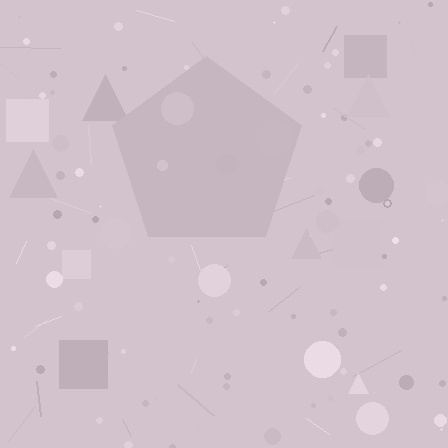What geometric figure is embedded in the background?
A pentagon is embedded in the background.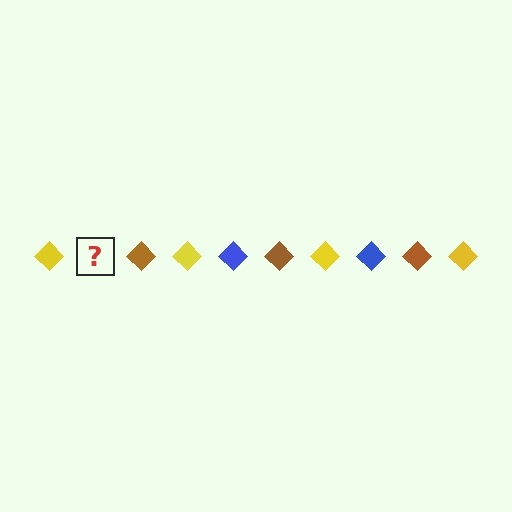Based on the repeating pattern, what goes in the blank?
The blank should be a blue diamond.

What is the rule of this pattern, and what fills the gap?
The rule is that the pattern cycles through yellow, blue, brown diamonds. The gap should be filled with a blue diamond.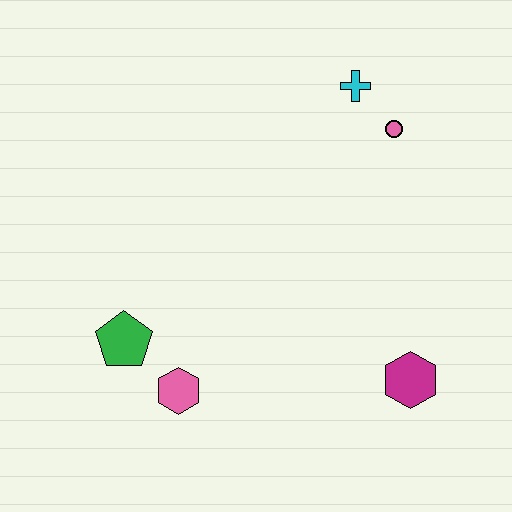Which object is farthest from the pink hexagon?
The cyan cross is farthest from the pink hexagon.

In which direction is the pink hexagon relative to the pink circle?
The pink hexagon is below the pink circle.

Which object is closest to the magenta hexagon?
The pink hexagon is closest to the magenta hexagon.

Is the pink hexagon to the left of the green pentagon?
No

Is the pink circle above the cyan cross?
No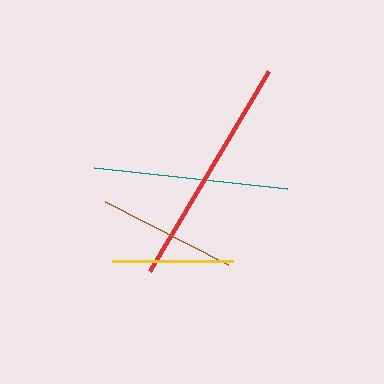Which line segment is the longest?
The red line is the longest at approximately 233 pixels.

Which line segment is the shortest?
The yellow line is the shortest at approximately 121 pixels.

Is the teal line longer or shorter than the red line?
The red line is longer than the teal line.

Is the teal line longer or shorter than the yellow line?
The teal line is longer than the yellow line.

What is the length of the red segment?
The red segment is approximately 233 pixels long.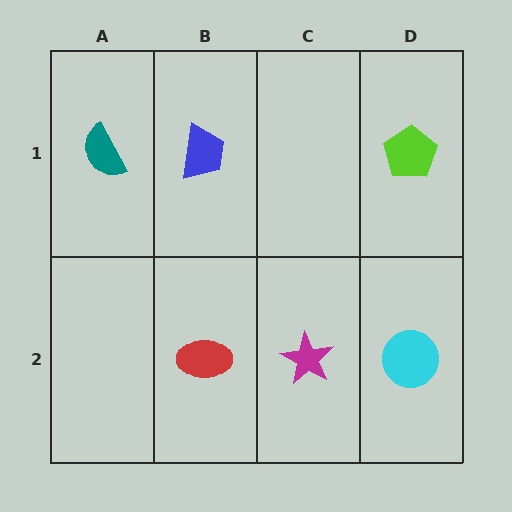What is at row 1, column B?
A blue trapezoid.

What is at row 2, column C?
A magenta star.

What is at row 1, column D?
A lime pentagon.